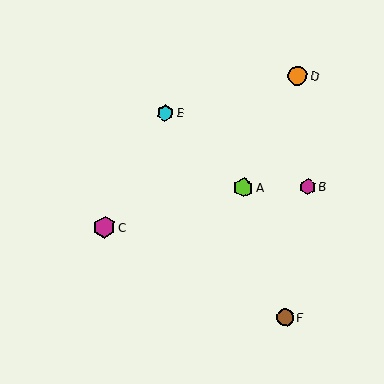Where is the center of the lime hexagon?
The center of the lime hexagon is at (243, 187).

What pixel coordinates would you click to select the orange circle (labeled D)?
Click at (298, 76) to select the orange circle D.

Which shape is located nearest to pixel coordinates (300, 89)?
The orange circle (labeled D) at (298, 76) is nearest to that location.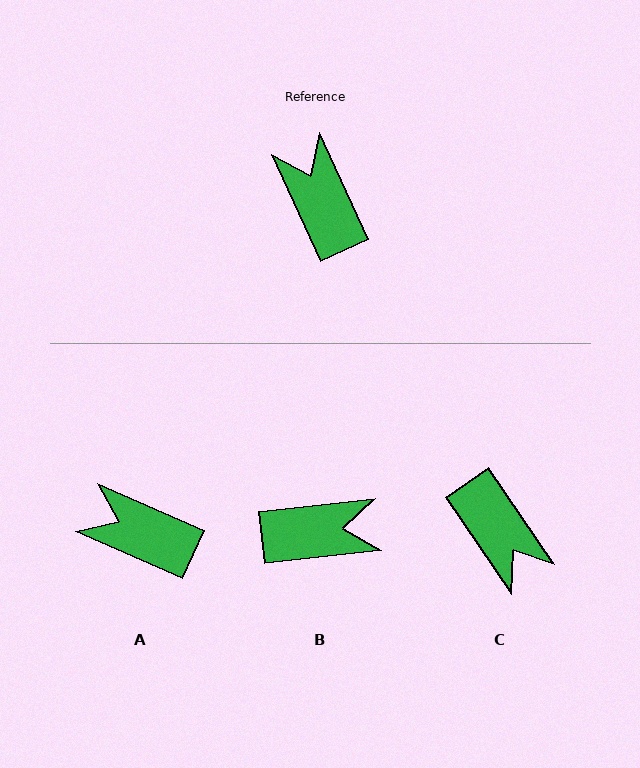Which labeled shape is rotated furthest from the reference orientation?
C, about 170 degrees away.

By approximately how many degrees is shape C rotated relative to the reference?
Approximately 170 degrees clockwise.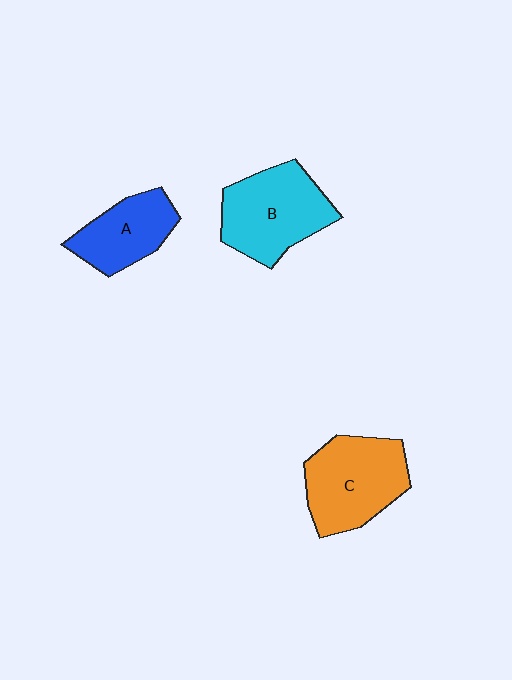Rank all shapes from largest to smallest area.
From largest to smallest: C (orange), B (cyan), A (blue).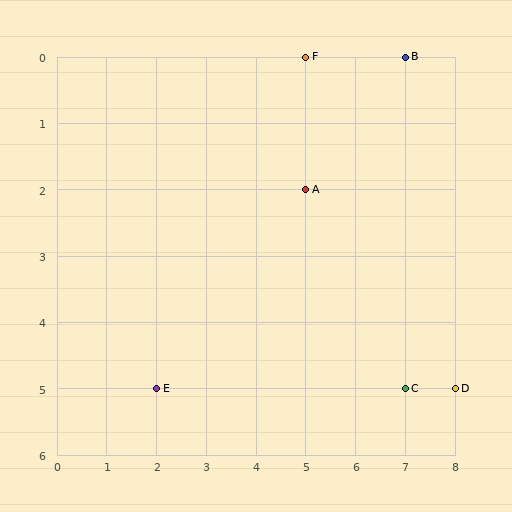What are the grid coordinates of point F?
Point F is at grid coordinates (5, 0).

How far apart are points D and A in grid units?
Points D and A are 3 columns and 3 rows apart (about 4.2 grid units diagonally).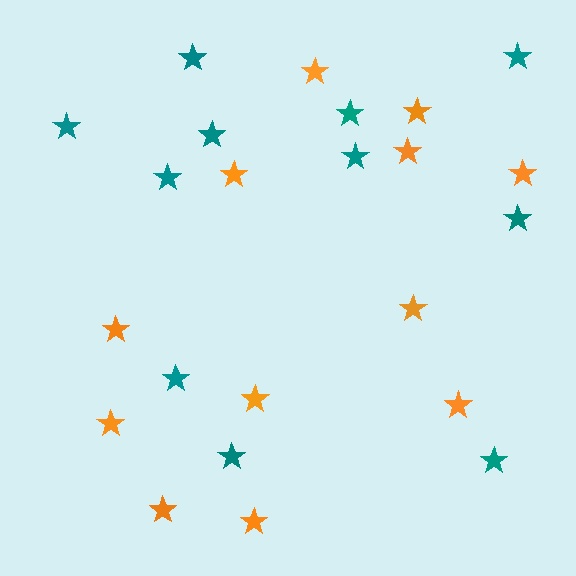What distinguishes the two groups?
There are 2 groups: one group of teal stars (11) and one group of orange stars (12).